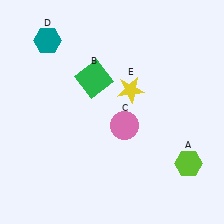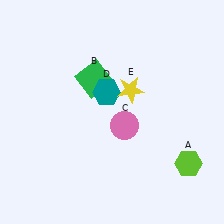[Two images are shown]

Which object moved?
The teal hexagon (D) moved right.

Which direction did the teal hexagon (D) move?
The teal hexagon (D) moved right.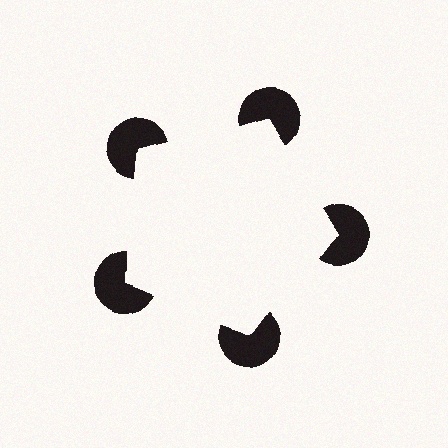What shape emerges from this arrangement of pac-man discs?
An illusory pentagon — its edges are inferred from the aligned wedge cuts in the pac-man discs, not physically drawn.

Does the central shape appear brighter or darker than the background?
It typically appears slightly brighter than the background, even though no actual brightness change is drawn.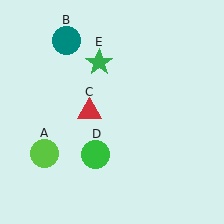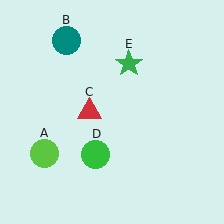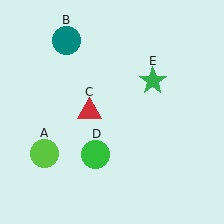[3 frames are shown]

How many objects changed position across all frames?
1 object changed position: green star (object E).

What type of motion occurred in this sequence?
The green star (object E) rotated clockwise around the center of the scene.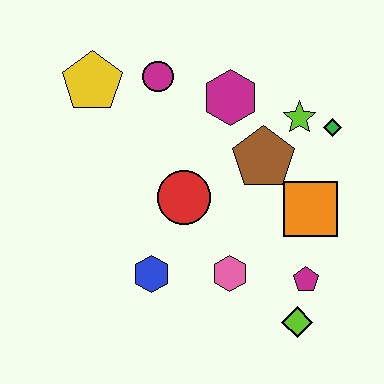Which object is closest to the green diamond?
The lime star is closest to the green diamond.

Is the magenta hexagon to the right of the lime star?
No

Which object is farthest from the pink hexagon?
The yellow pentagon is farthest from the pink hexagon.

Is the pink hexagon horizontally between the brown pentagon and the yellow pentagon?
Yes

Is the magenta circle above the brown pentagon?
Yes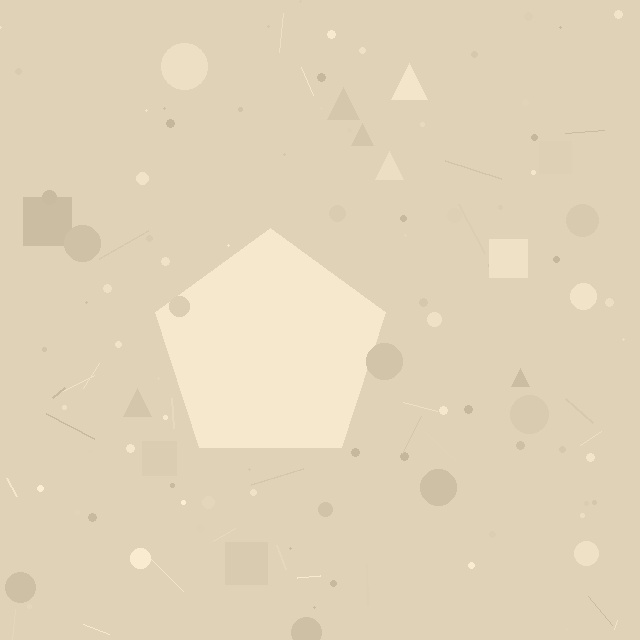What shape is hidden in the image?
A pentagon is hidden in the image.